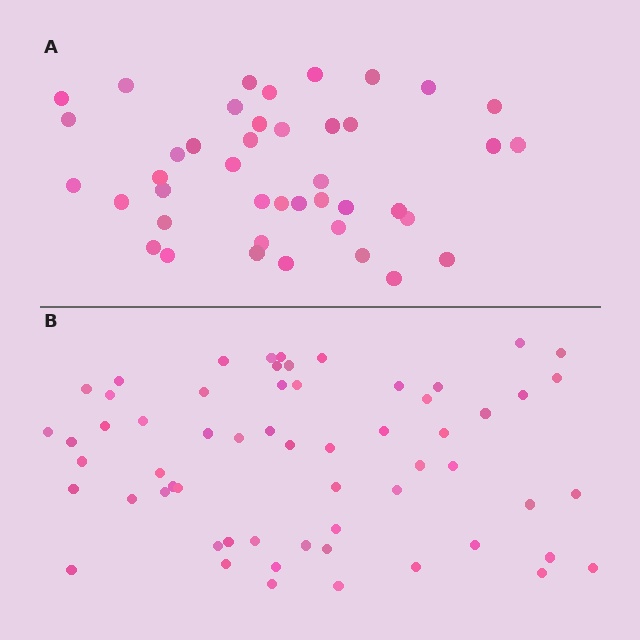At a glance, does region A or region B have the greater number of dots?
Region B (the bottom region) has more dots.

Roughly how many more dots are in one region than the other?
Region B has approximately 20 more dots than region A.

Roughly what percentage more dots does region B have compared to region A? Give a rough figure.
About 45% more.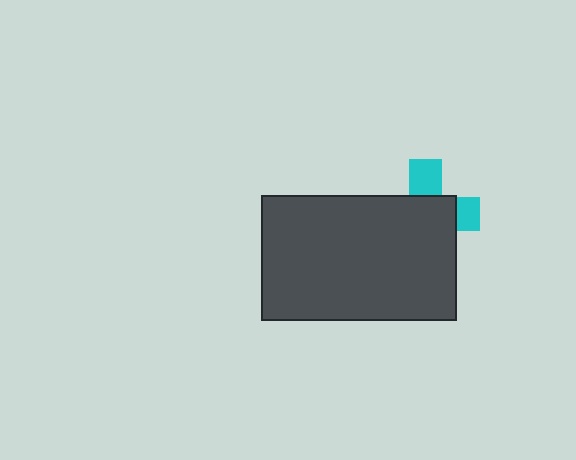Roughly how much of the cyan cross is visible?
A small part of it is visible (roughly 31%).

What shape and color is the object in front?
The object in front is a dark gray rectangle.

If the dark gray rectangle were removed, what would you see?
You would see the complete cyan cross.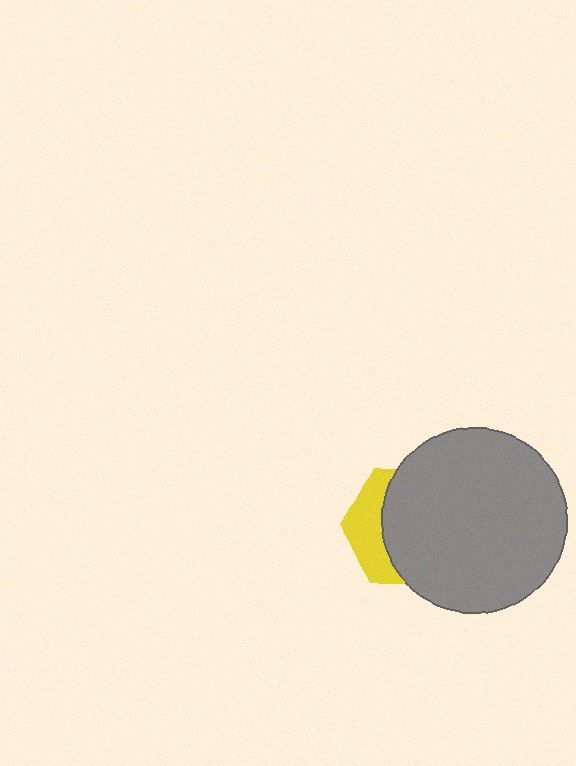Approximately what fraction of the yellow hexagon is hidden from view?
Roughly 68% of the yellow hexagon is hidden behind the gray circle.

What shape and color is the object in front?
The object in front is a gray circle.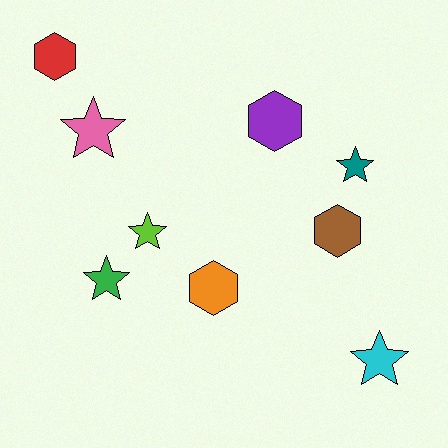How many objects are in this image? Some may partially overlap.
There are 9 objects.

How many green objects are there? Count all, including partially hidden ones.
There is 1 green object.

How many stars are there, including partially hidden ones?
There are 5 stars.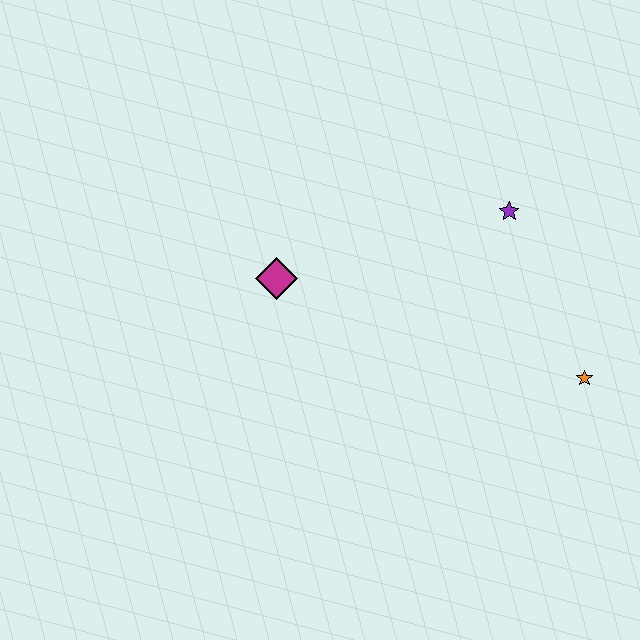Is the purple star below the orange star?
No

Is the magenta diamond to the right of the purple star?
No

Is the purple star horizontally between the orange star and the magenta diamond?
Yes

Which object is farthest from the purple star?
The magenta diamond is farthest from the purple star.